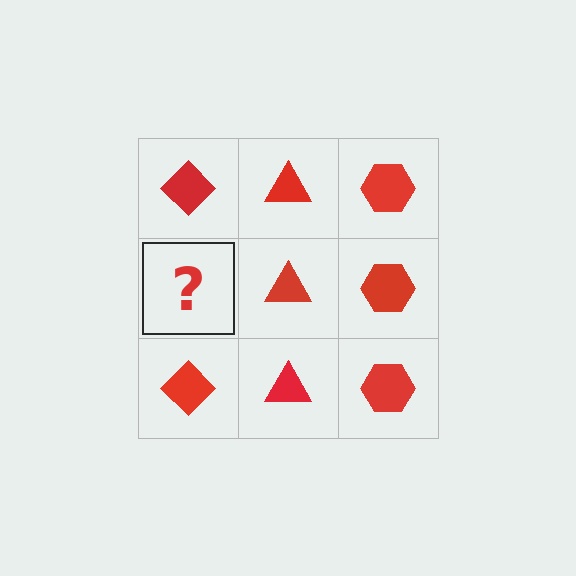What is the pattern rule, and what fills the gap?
The rule is that each column has a consistent shape. The gap should be filled with a red diamond.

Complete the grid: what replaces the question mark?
The question mark should be replaced with a red diamond.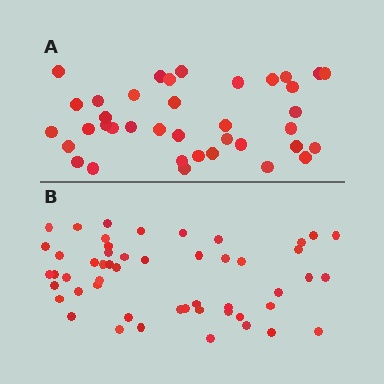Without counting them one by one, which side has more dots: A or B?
Region B (the bottom region) has more dots.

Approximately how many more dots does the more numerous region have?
Region B has approximately 15 more dots than region A.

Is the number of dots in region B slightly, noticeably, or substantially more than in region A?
Region B has noticeably more, but not dramatically so. The ratio is roughly 1.3 to 1.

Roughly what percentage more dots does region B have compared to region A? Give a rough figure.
About 35% more.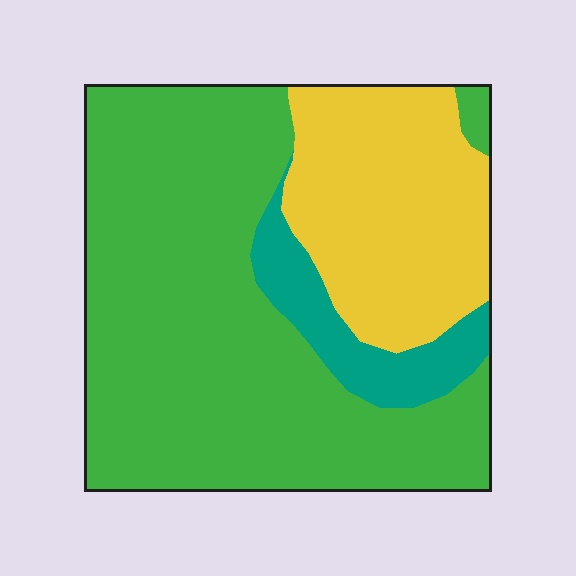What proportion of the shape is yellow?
Yellow covers roughly 25% of the shape.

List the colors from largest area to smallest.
From largest to smallest: green, yellow, teal.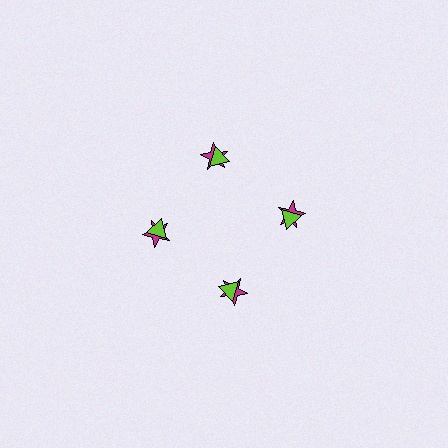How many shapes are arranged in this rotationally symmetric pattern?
There are 8 shapes, arranged in 4 groups of 2.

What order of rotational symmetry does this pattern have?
This pattern has 4-fold rotational symmetry.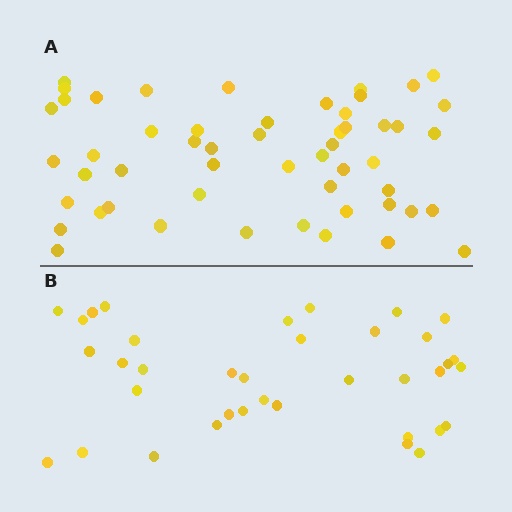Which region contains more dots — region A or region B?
Region A (the top region) has more dots.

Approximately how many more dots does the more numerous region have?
Region A has approximately 15 more dots than region B.